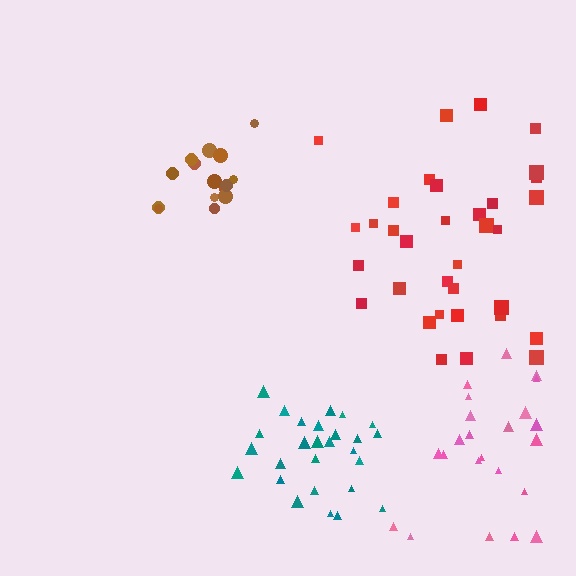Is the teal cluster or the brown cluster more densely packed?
Teal.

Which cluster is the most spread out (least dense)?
Pink.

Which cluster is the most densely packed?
Teal.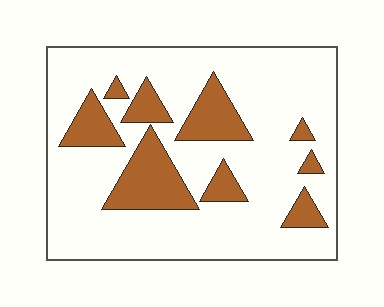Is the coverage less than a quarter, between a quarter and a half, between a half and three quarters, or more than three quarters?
Less than a quarter.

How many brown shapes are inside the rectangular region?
9.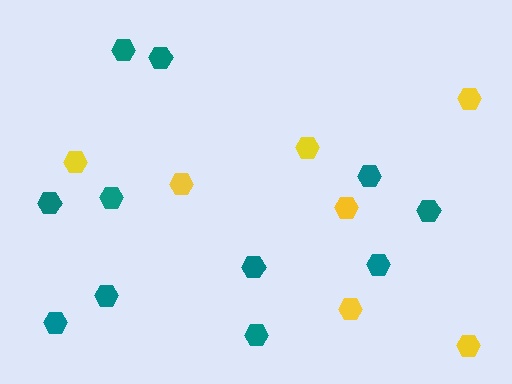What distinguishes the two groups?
There are 2 groups: one group of teal hexagons (11) and one group of yellow hexagons (7).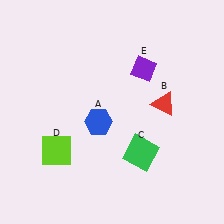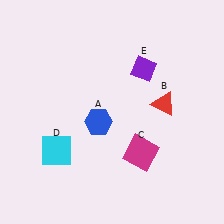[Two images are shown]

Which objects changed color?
C changed from green to magenta. D changed from lime to cyan.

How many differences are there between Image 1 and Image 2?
There are 2 differences between the two images.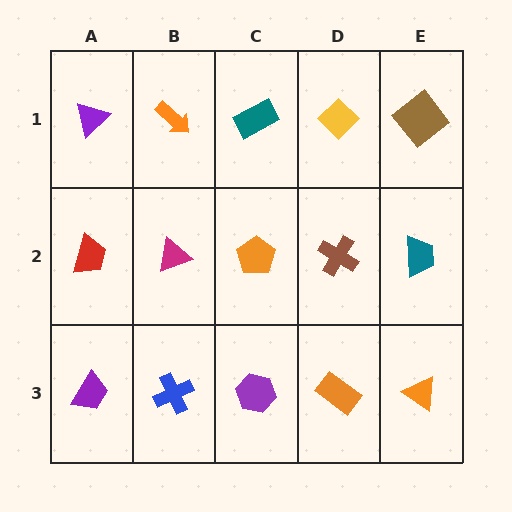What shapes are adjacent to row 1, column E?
A teal trapezoid (row 2, column E), a yellow diamond (row 1, column D).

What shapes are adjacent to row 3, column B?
A magenta triangle (row 2, column B), a purple trapezoid (row 3, column A), a purple hexagon (row 3, column C).